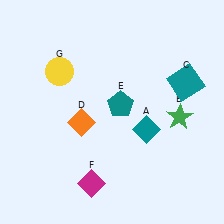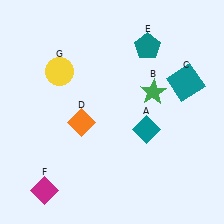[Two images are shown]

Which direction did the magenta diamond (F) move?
The magenta diamond (F) moved left.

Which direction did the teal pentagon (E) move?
The teal pentagon (E) moved up.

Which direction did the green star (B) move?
The green star (B) moved left.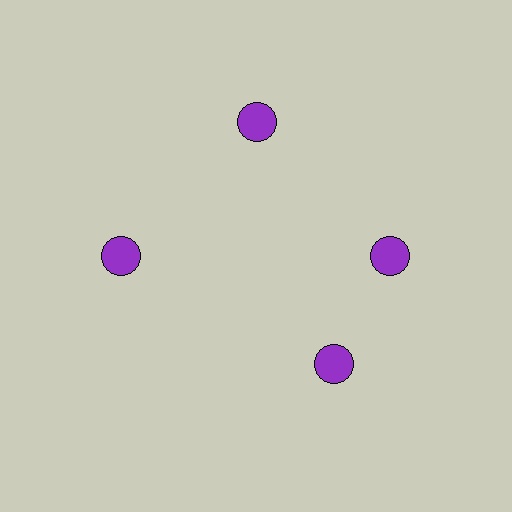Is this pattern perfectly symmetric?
No. The 4 purple circles are arranged in a ring, but one element near the 6 o'clock position is rotated out of alignment along the ring, breaking the 4-fold rotational symmetry.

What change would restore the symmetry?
The symmetry would be restored by rotating it back into even spacing with its neighbors so that all 4 circles sit at equal angles and equal distance from the center.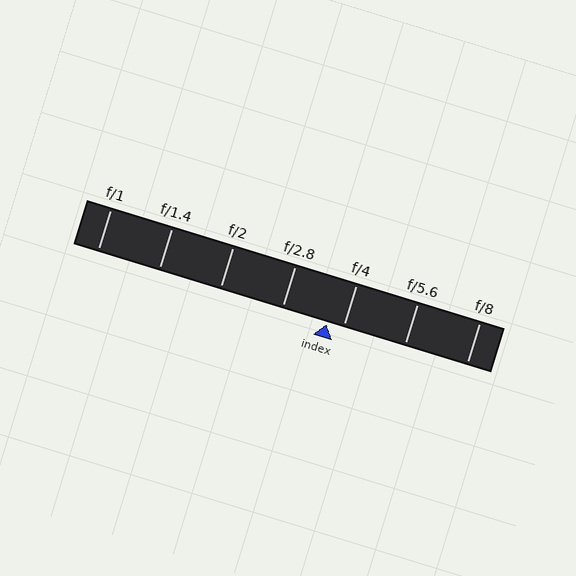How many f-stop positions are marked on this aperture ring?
There are 7 f-stop positions marked.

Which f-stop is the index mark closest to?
The index mark is closest to f/4.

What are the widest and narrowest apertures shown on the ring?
The widest aperture shown is f/1 and the narrowest is f/8.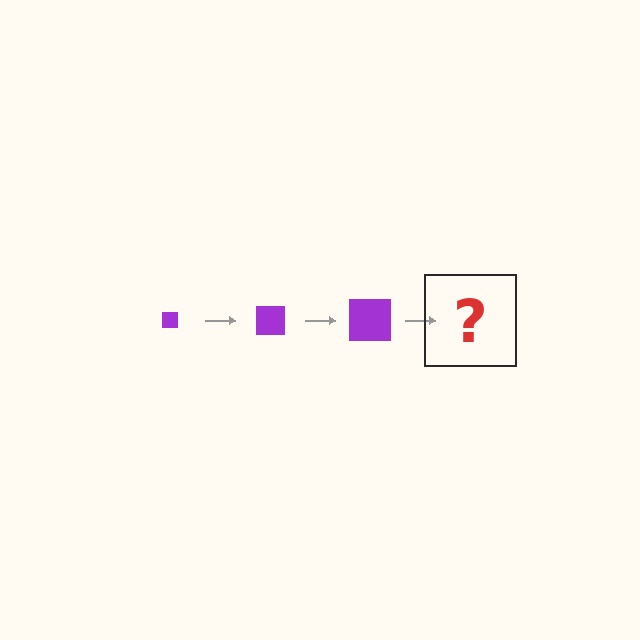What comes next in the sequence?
The next element should be a purple square, larger than the previous one.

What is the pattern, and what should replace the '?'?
The pattern is that the square gets progressively larger each step. The '?' should be a purple square, larger than the previous one.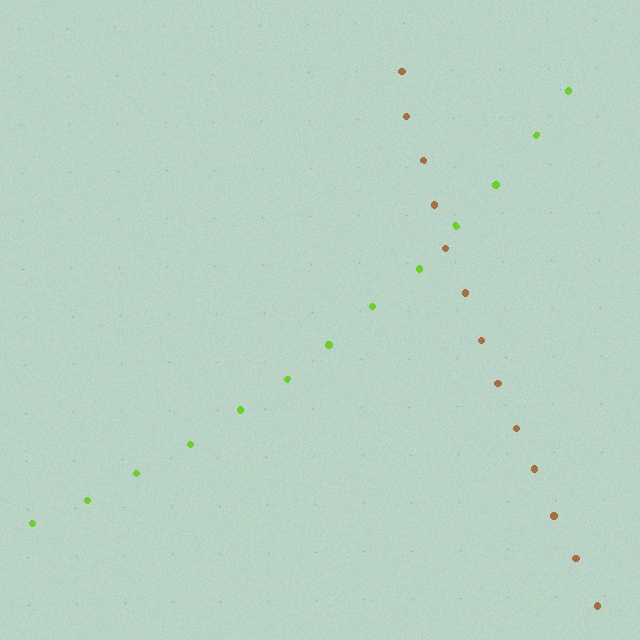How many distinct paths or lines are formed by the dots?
There are 2 distinct paths.